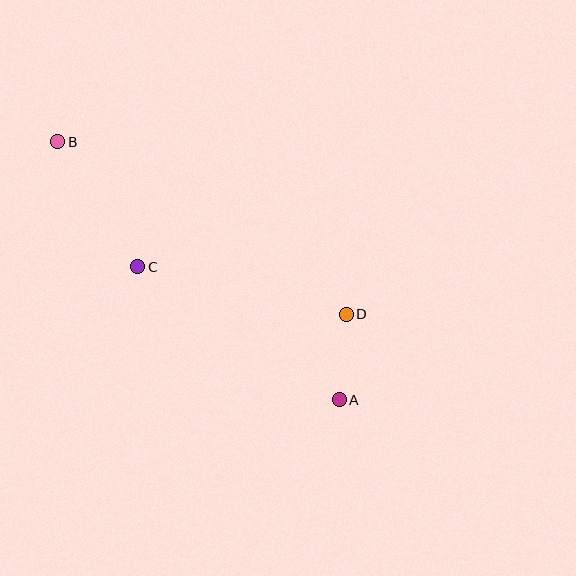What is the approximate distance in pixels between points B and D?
The distance between B and D is approximately 336 pixels.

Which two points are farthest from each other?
Points A and B are farthest from each other.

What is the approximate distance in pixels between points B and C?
The distance between B and C is approximately 148 pixels.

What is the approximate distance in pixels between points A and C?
The distance between A and C is approximately 241 pixels.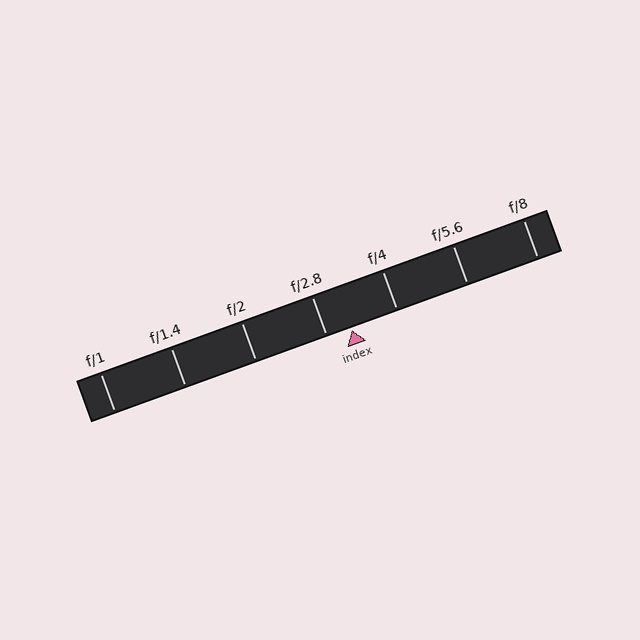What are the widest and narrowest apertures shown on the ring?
The widest aperture shown is f/1 and the narrowest is f/8.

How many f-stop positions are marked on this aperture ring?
There are 7 f-stop positions marked.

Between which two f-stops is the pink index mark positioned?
The index mark is between f/2.8 and f/4.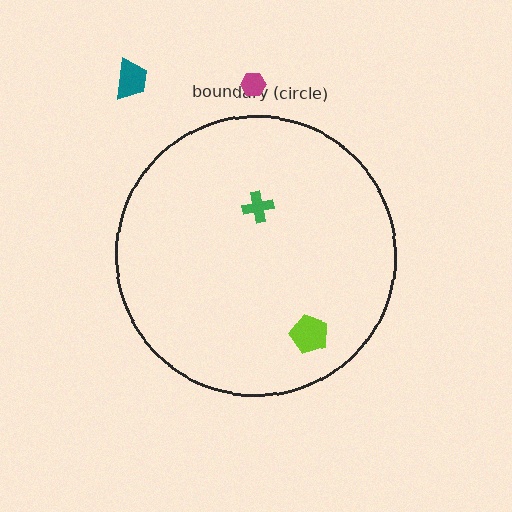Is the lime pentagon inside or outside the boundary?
Inside.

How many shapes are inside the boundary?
2 inside, 2 outside.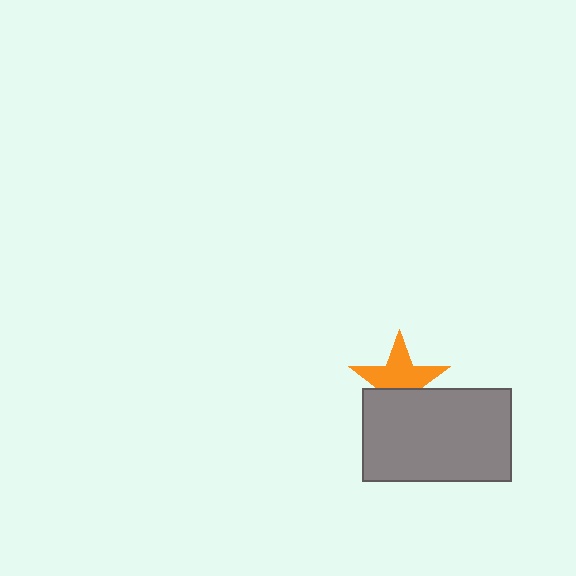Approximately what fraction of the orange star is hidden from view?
Roughly 39% of the orange star is hidden behind the gray rectangle.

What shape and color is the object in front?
The object in front is a gray rectangle.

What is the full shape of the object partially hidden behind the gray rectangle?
The partially hidden object is an orange star.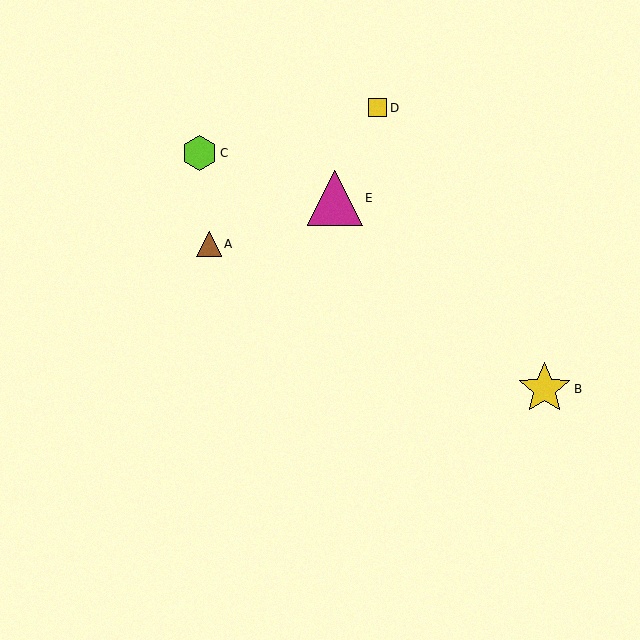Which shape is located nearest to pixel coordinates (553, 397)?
The yellow star (labeled B) at (545, 389) is nearest to that location.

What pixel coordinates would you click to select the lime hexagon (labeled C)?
Click at (200, 153) to select the lime hexagon C.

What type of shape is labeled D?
Shape D is a yellow square.